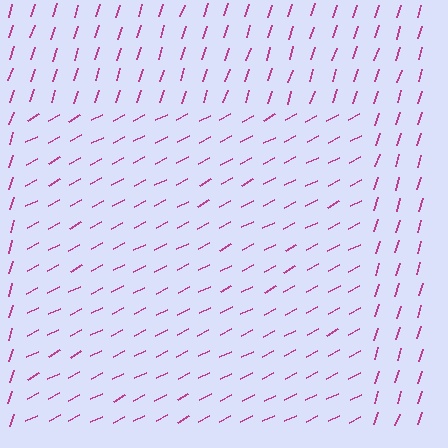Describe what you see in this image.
The image is filled with small magenta line segments. A rectangle region in the image has lines oriented differently from the surrounding lines, creating a visible texture boundary.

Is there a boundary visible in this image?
Yes, there is a texture boundary formed by a change in line orientation.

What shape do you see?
I see a rectangle.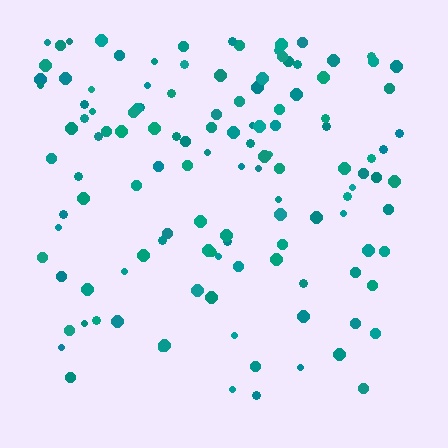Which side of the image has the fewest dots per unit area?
The bottom.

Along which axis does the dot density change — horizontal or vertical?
Vertical.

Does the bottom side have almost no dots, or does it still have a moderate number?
Still a moderate number, just noticeably fewer than the top.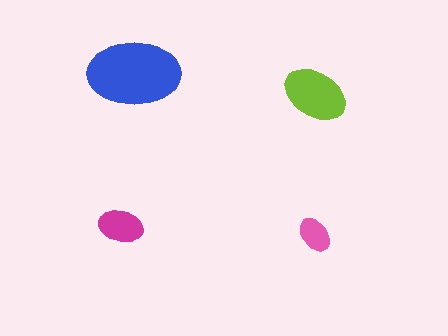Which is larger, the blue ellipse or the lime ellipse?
The blue one.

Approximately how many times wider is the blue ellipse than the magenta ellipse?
About 2 times wider.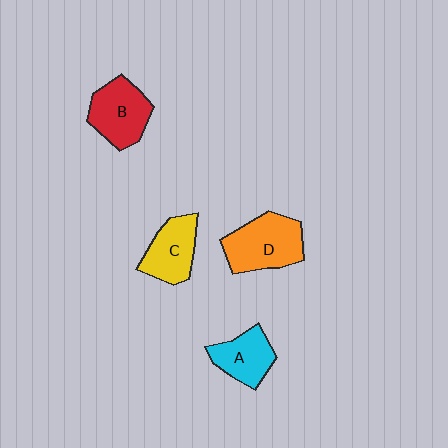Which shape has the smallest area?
Shape A (cyan).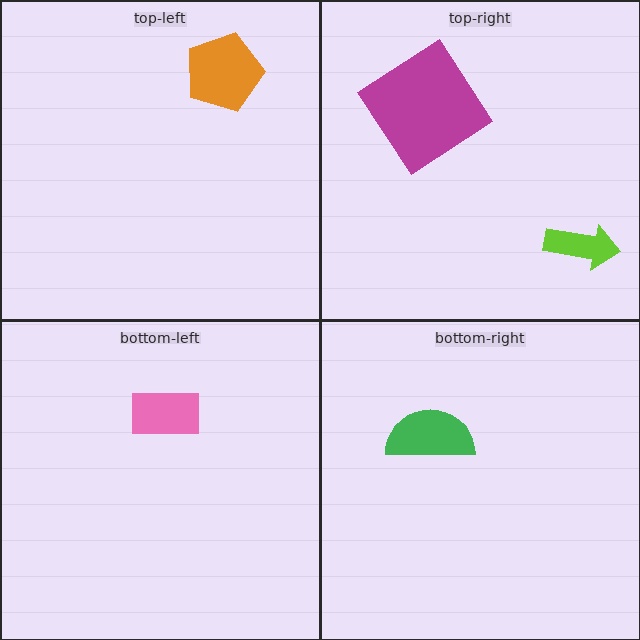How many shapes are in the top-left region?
1.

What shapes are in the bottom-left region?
The pink rectangle.